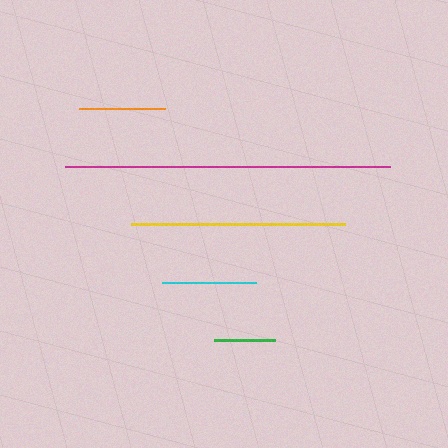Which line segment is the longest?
The magenta line is the longest at approximately 326 pixels.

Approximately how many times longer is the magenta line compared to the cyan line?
The magenta line is approximately 3.4 times the length of the cyan line.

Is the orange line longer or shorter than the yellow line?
The yellow line is longer than the orange line.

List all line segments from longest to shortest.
From longest to shortest: magenta, yellow, cyan, orange, green.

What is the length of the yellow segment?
The yellow segment is approximately 215 pixels long.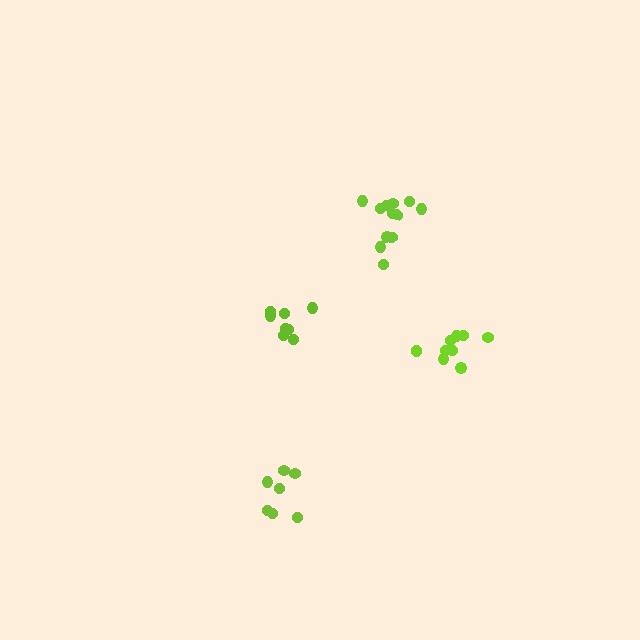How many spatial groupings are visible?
There are 4 spatial groupings.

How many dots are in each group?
Group 1: 10 dots, Group 2: 8 dots, Group 3: 7 dots, Group 4: 13 dots (38 total).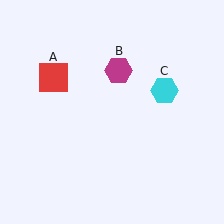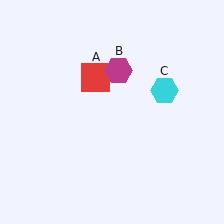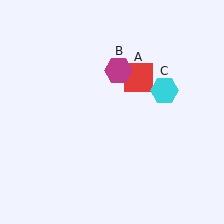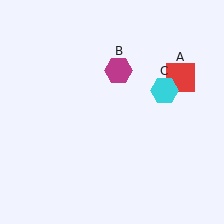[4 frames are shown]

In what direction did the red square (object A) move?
The red square (object A) moved right.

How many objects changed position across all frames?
1 object changed position: red square (object A).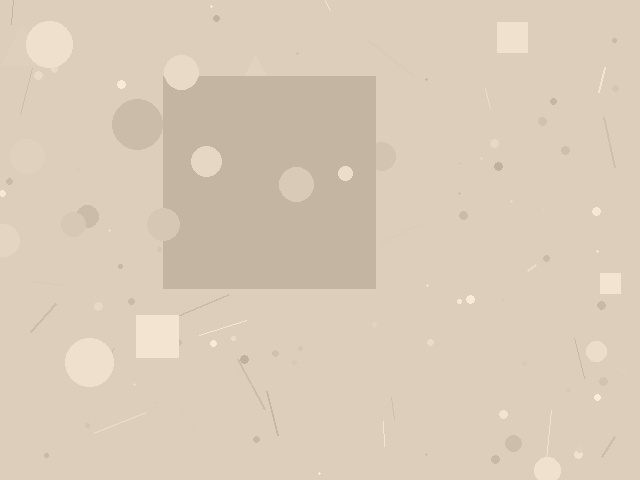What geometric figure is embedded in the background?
A square is embedded in the background.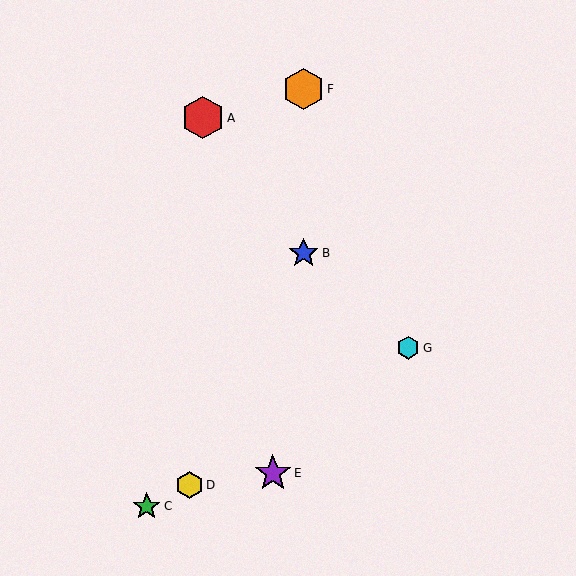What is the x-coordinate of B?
Object B is at x≈304.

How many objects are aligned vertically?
2 objects (B, F) are aligned vertically.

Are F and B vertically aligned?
Yes, both are at x≈304.